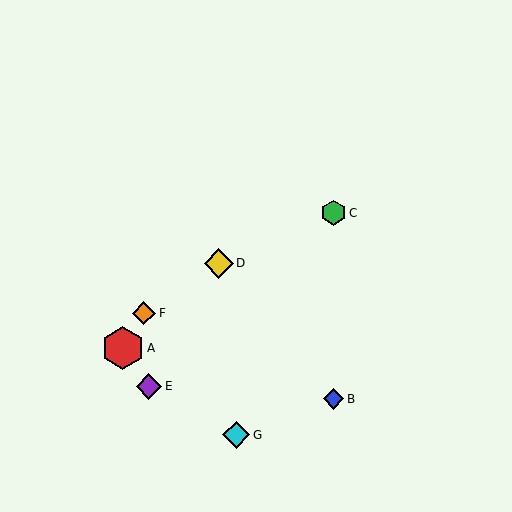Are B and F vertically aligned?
No, B is at x≈333 and F is at x≈144.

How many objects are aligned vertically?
2 objects (B, C) are aligned vertically.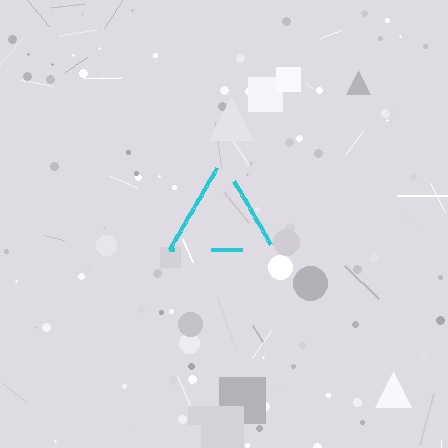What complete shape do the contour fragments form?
The contour fragments form a triangle.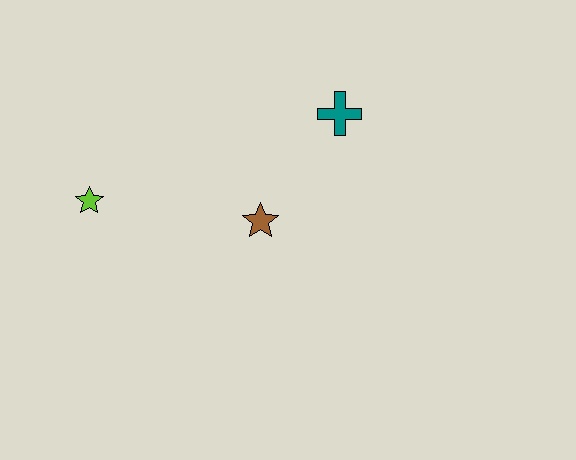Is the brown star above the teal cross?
No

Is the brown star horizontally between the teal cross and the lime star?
Yes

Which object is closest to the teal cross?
The brown star is closest to the teal cross.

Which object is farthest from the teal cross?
The lime star is farthest from the teal cross.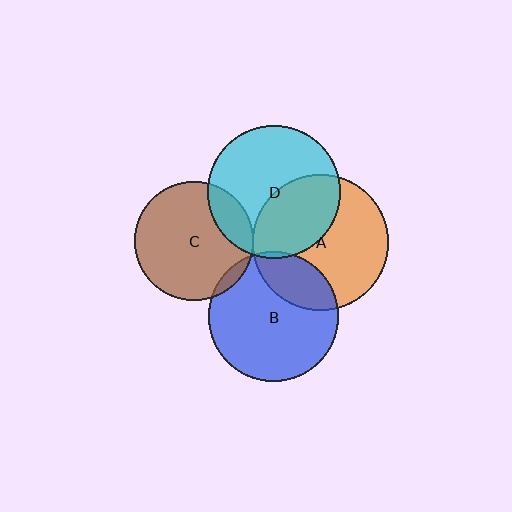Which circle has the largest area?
Circle A (orange).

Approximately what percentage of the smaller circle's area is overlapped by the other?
Approximately 5%.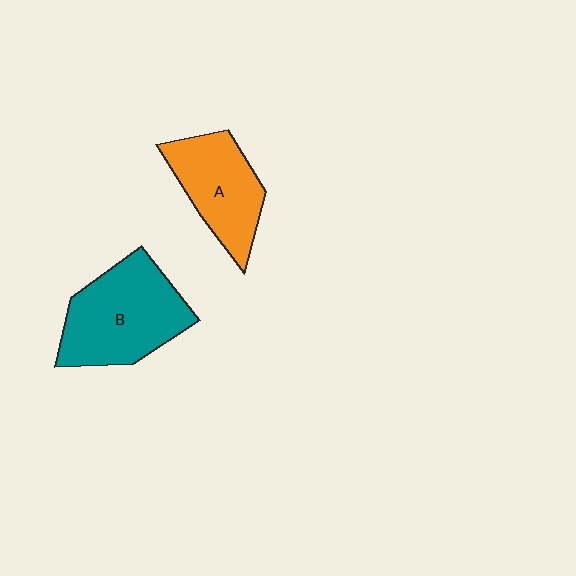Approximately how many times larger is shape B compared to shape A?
Approximately 1.3 times.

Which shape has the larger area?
Shape B (teal).